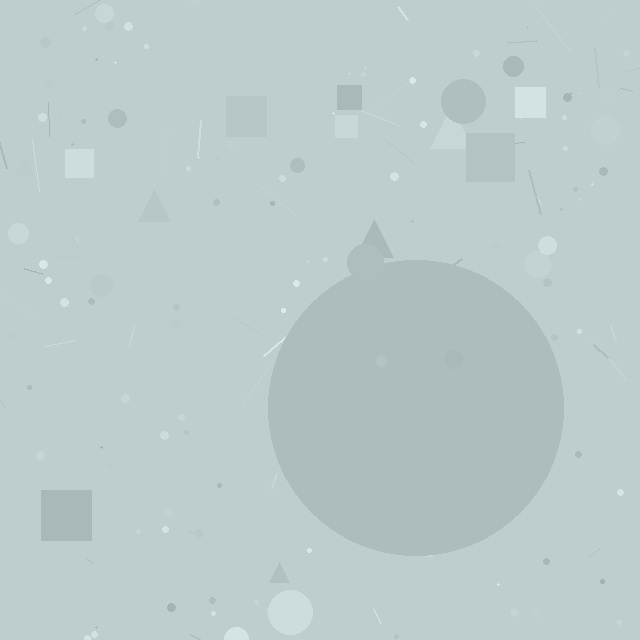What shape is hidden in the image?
A circle is hidden in the image.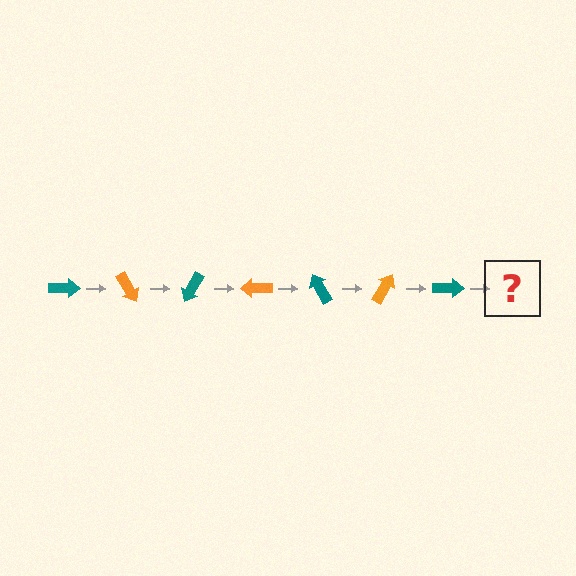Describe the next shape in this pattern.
It should be an orange arrow, rotated 420 degrees from the start.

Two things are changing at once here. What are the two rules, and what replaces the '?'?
The two rules are that it rotates 60 degrees each step and the color cycles through teal and orange. The '?' should be an orange arrow, rotated 420 degrees from the start.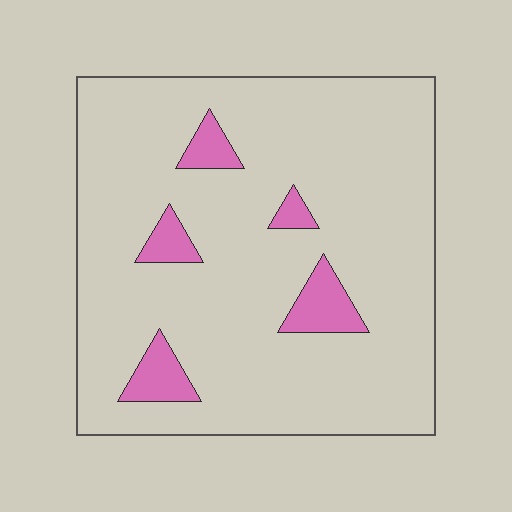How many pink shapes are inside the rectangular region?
5.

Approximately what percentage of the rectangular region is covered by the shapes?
Approximately 10%.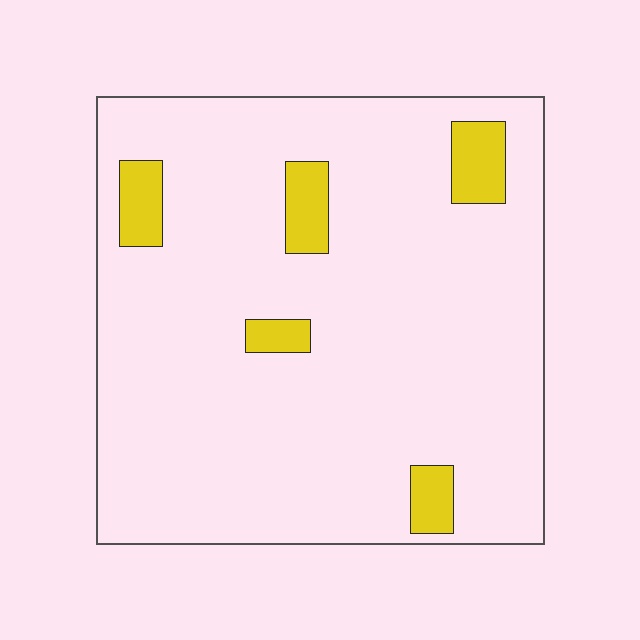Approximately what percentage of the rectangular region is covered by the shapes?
Approximately 10%.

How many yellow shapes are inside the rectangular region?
5.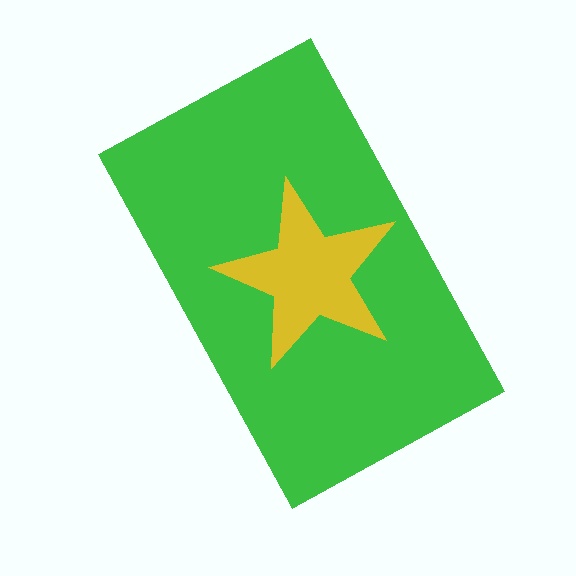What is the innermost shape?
The yellow star.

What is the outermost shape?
The green rectangle.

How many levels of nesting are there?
2.